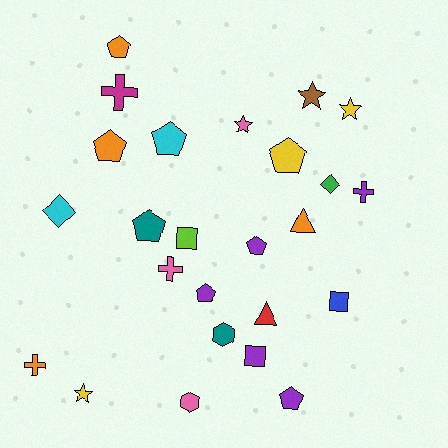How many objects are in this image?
There are 25 objects.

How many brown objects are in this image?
There is 1 brown object.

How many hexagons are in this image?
There are 2 hexagons.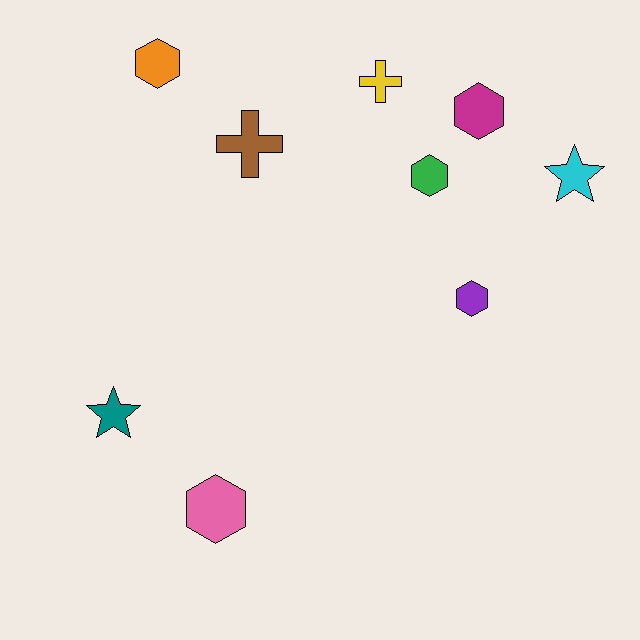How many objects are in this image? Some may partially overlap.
There are 9 objects.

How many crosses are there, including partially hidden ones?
There are 2 crosses.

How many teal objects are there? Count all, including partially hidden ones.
There is 1 teal object.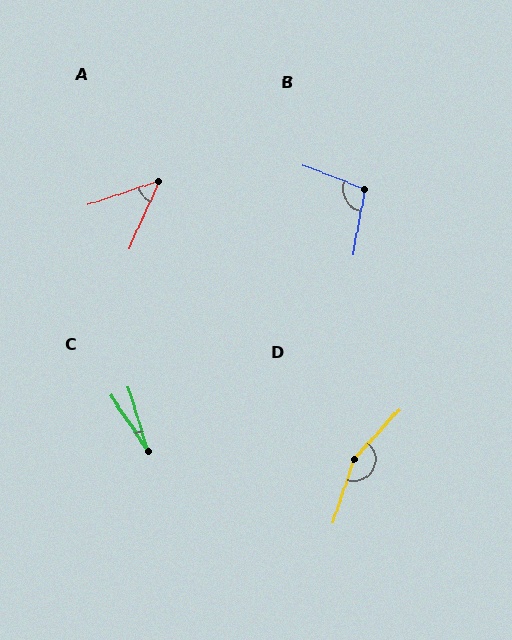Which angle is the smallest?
C, at approximately 17 degrees.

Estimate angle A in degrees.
Approximately 48 degrees.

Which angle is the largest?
D, at approximately 156 degrees.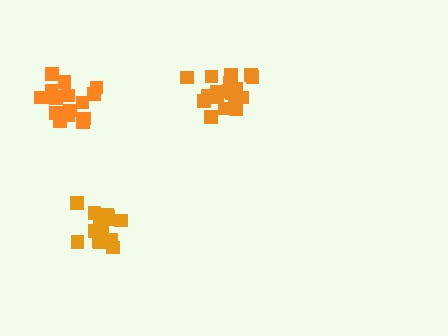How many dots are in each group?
Group 1: 18 dots, Group 2: 15 dots, Group 3: 16 dots (49 total).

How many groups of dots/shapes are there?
There are 3 groups.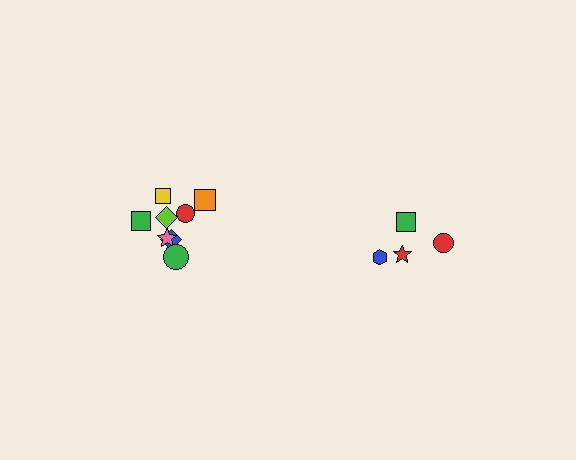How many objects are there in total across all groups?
There are 12 objects.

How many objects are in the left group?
There are 8 objects.